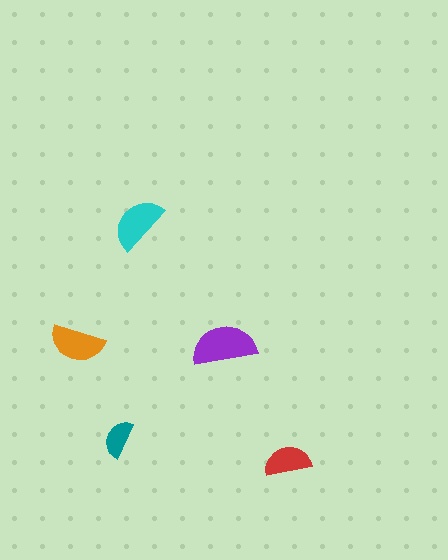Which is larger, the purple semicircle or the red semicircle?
The purple one.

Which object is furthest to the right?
The red semicircle is rightmost.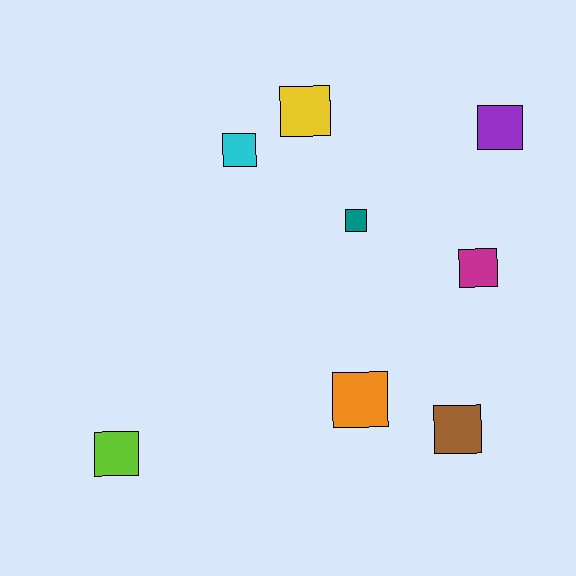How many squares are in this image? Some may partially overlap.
There are 8 squares.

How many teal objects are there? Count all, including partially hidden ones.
There is 1 teal object.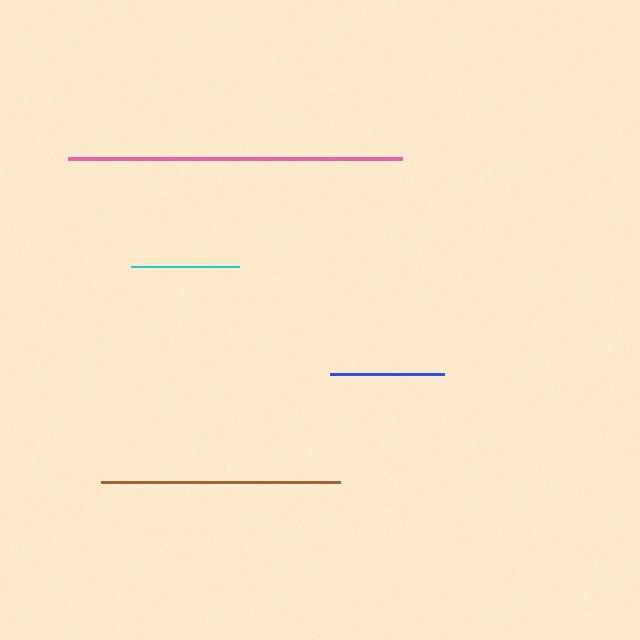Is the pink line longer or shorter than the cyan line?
The pink line is longer than the cyan line.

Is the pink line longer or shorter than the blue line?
The pink line is longer than the blue line.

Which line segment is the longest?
The pink line is the longest at approximately 334 pixels.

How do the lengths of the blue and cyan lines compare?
The blue and cyan lines are approximately the same length.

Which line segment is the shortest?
The cyan line is the shortest at approximately 107 pixels.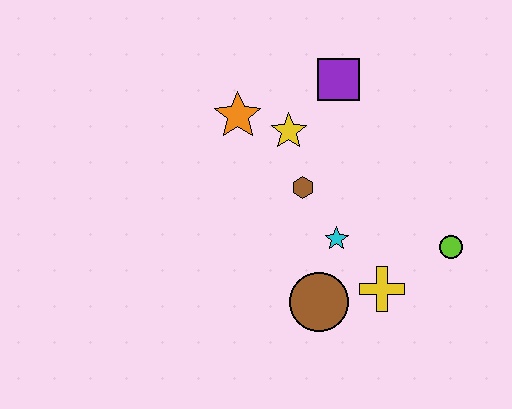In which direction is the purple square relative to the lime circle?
The purple square is above the lime circle.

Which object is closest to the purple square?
The yellow star is closest to the purple square.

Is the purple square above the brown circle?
Yes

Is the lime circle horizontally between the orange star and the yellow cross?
No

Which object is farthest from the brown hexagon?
The lime circle is farthest from the brown hexagon.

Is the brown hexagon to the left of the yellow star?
No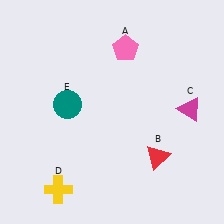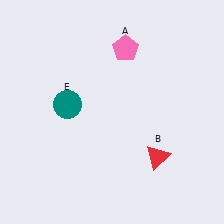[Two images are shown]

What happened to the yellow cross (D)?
The yellow cross (D) was removed in Image 2. It was in the bottom-left area of Image 1.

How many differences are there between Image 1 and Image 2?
There are 2 differences between the two images.